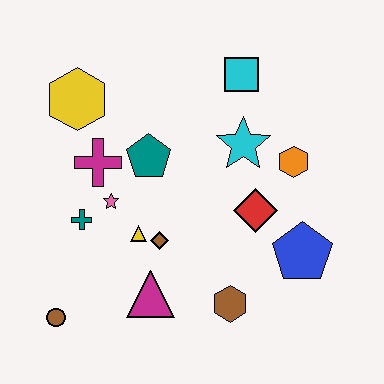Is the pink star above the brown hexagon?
Yes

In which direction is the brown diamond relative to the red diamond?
The brown diamond is to the left of the red diamond.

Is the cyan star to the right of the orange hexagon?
No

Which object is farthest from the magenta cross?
The blue pentagon is farthest from the magenta cross.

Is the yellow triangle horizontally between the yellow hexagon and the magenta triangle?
Yes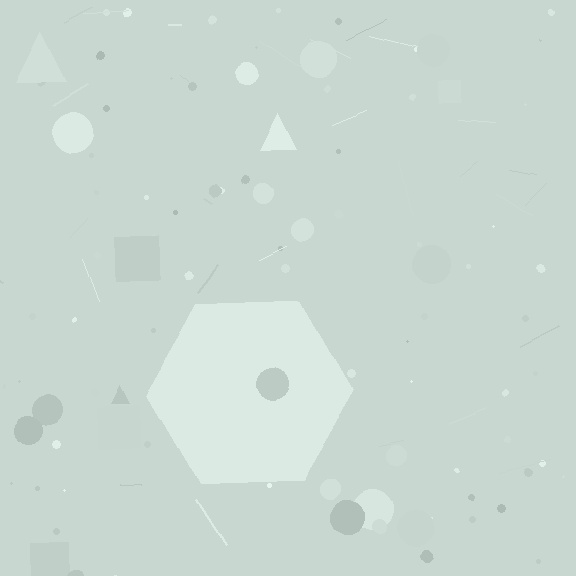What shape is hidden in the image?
A hexagon is hidden in the image.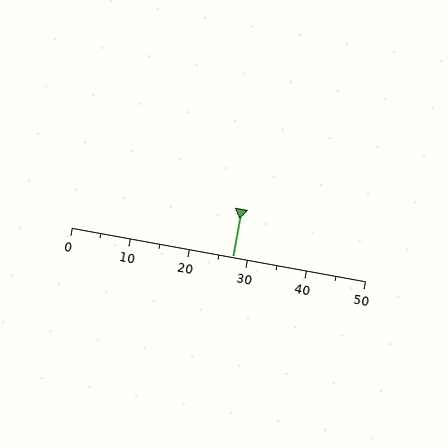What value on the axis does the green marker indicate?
The marker indicates approximately 27.5.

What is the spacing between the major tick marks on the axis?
The major ticks are spaced 10 apart.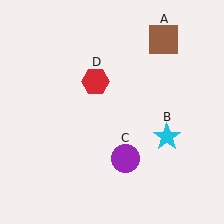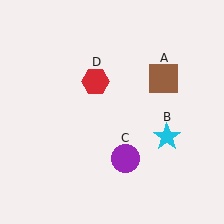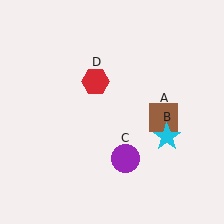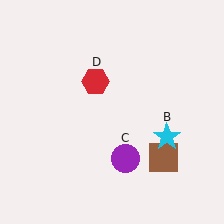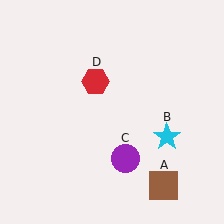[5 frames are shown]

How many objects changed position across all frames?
1 object changed position: brown square (object A).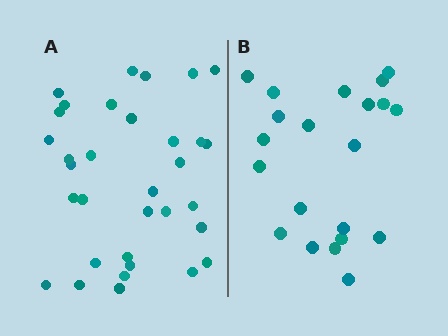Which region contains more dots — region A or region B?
Region A (the left region) has more dots.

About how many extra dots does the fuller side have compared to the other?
Region A has roughly 12 or so more dots than region B.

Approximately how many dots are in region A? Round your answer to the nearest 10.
About 30 dots. (The exact count is 33, which rounds to 30.)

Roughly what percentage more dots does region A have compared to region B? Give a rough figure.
About 55% more.